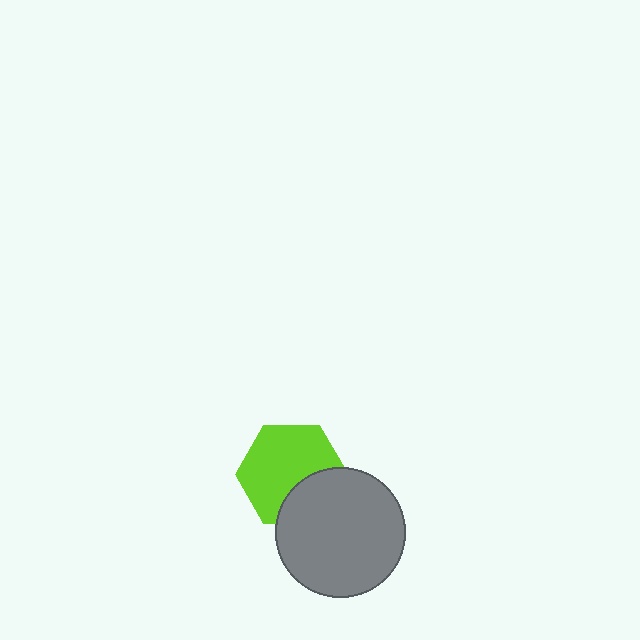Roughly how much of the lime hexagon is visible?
Most of it is visible (roughly 70%).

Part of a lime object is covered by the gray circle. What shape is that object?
It is a hexagon.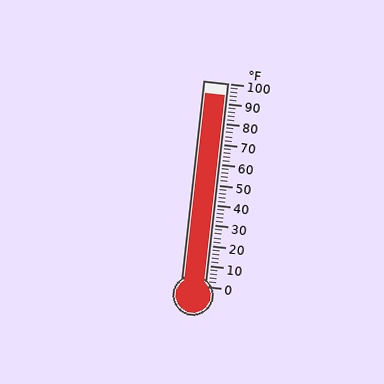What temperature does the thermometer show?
The thermometer shows approximately 94°F.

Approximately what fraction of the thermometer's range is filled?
The thermometer is filled to approximately 95% of its range.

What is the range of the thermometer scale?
The thermometer scale ranges from 0°F to 100°F.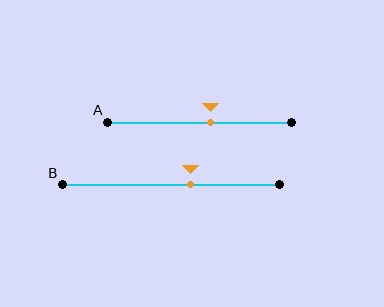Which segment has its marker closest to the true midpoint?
Segment A has its marker closest to the true midpoint.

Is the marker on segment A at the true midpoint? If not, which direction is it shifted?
No, the marker on segment A is shifted to the right by about 6% of the segment length.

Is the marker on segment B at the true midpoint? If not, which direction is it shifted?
No, the marker on segment B is shifted to the right by about 9% of the segment length.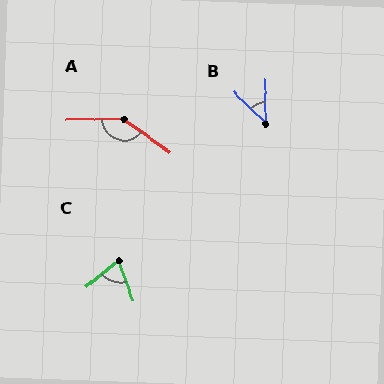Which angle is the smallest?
B, at approximately 44 degrees.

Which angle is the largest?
A, at approximately 143 degrees.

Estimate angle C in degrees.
Approximately 72 degrees.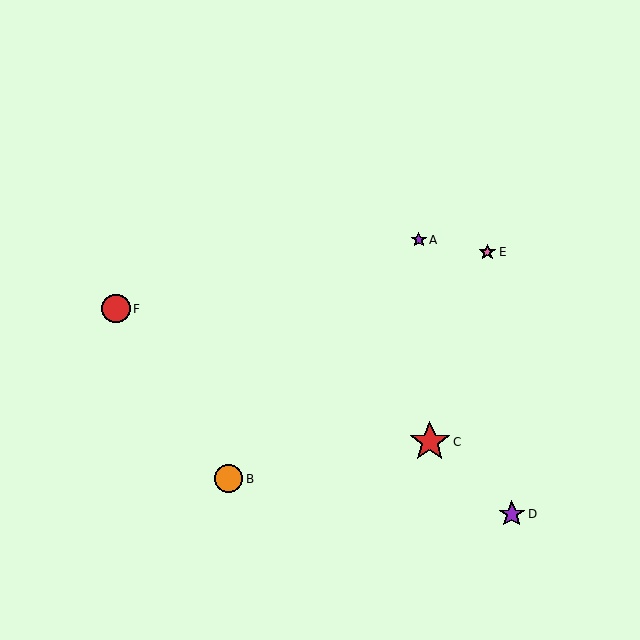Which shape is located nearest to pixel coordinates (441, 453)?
The red star (labeled C) at (430, 442) is nearest to that location.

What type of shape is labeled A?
Shape A is a purple star.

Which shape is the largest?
The red star (labeled C) is the largest.